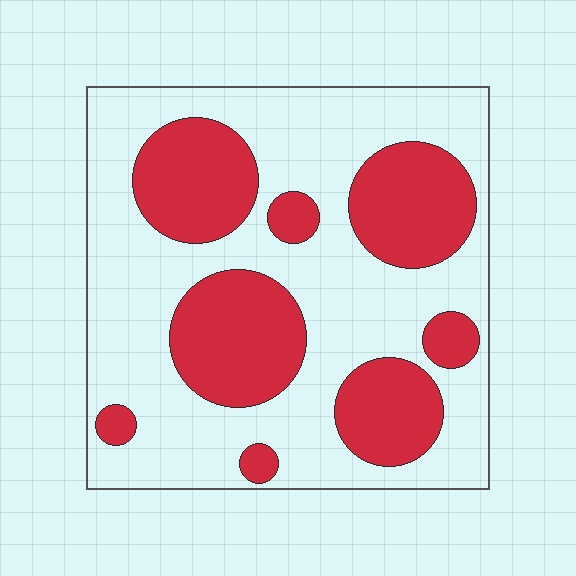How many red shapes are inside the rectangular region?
8.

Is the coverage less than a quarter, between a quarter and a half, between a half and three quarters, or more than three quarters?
Between a quarter and a half.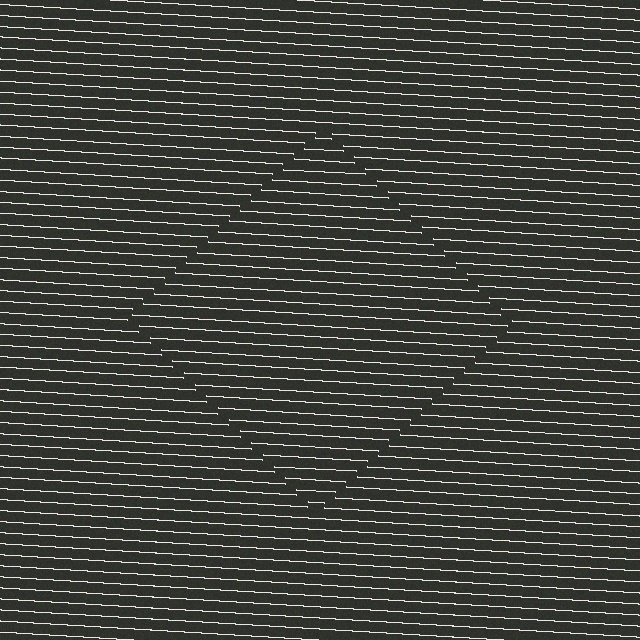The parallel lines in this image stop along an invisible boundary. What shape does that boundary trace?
An illusory square. The interior of the shape contains the same grating, shifted by half a period — the contour is defined by the phase discontinuity where line-ends from the inner and outer gratings abut.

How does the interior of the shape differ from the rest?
The interior of the shape contains the same grating, shifted by half a period — the contour is defined by the phase discontinuity where line-ends from the inner and outer gratings abut.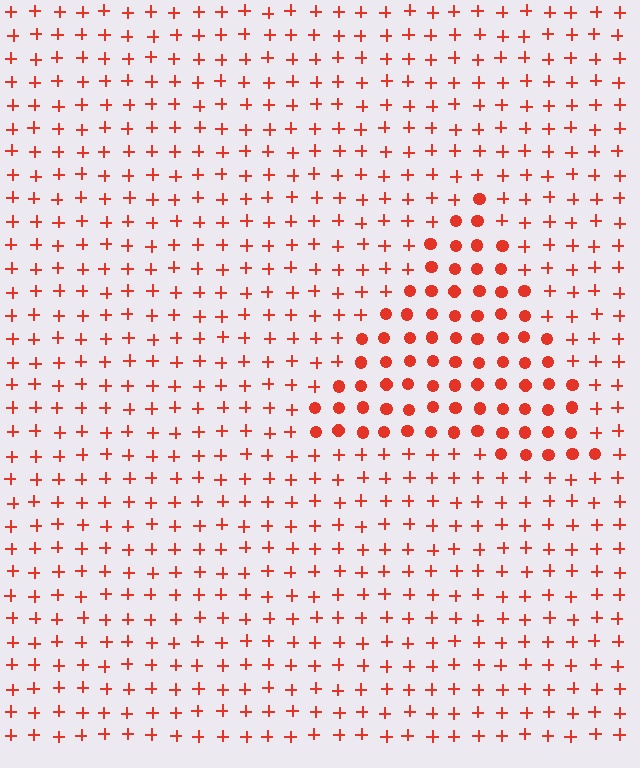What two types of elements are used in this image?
The image uses circles inside the triangle region and plus signs outside it.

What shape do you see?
I see a triangle.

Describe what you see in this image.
The image is filled with small red elements arranged in a uniform grid. A triangle-shaped region contains circles, while the surrounding area contains plus signs. The boundary is defined purely by the change in element shape.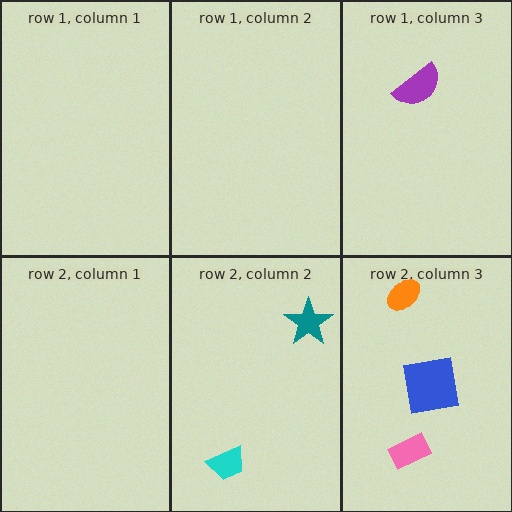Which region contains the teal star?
The row 2, column 2 region.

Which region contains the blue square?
The row 2, column 3 region.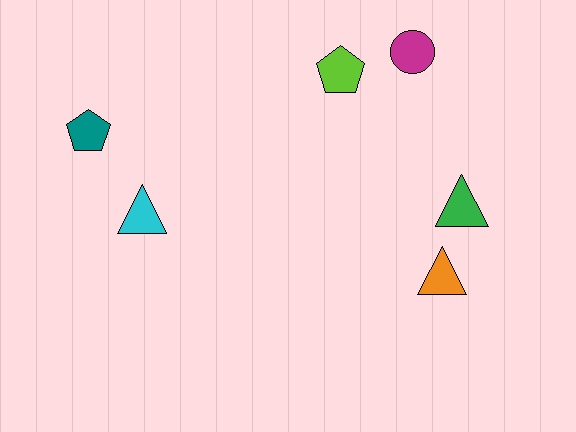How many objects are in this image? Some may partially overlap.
There are 6 objects.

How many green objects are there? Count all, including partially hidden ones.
There is 1 green object.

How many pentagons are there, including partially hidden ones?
There are 2 pentagons.